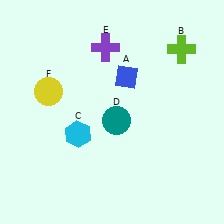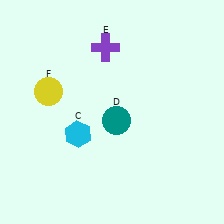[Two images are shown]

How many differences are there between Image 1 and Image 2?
There are 2 differences between the two images.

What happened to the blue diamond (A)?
The blue diamond (A) was removed in Image 2. It was in the top-right area of Image 1.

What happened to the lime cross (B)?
The lime cross (B) was removed in Image 2. It was in the top-right area of Image 1.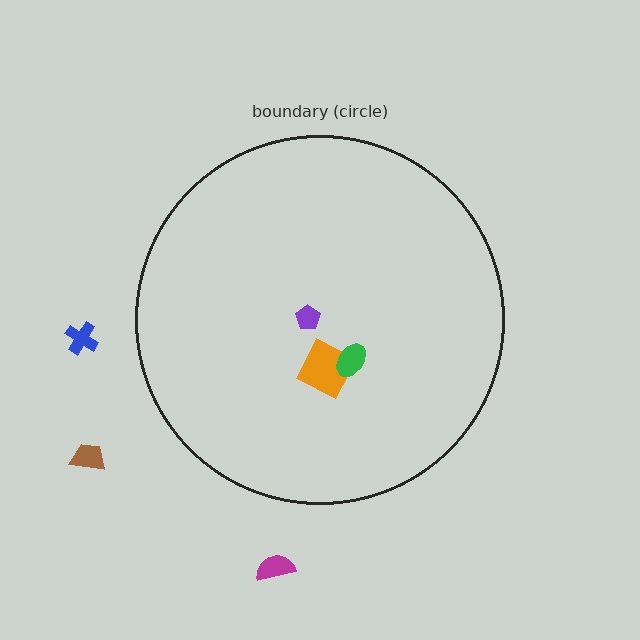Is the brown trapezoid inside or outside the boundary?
Outside.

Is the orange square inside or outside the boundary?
Inside.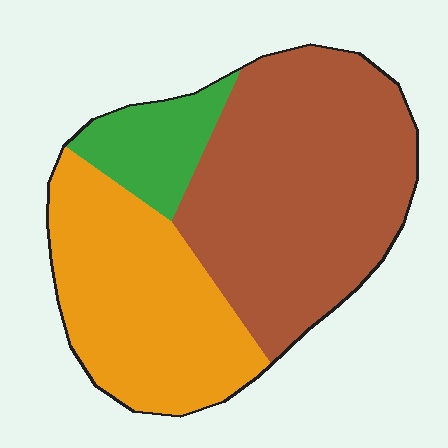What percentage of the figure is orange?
Orange takes up about three eighths (3/8) of the figure.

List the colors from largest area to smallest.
From largest to smallest: brown, orange, green.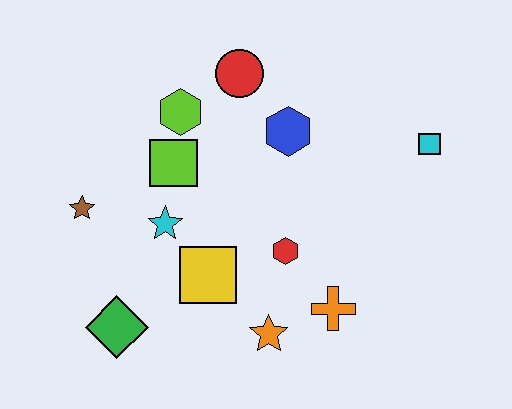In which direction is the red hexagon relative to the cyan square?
The red hexagon is to the left of the cyan square.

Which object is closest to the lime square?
The lime hexagon is closest to the lime square.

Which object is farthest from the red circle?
The green diamond is farthest from the red circle.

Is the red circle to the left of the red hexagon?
Yes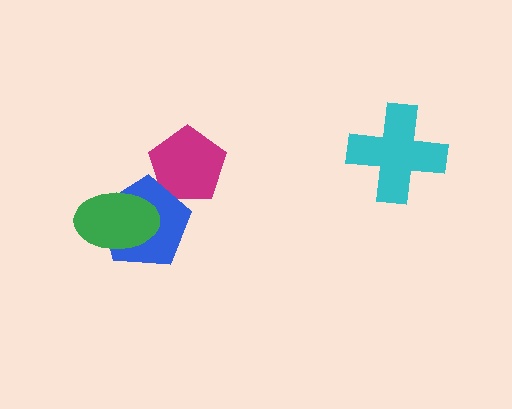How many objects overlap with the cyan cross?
0 objects overlap with the cyan cross.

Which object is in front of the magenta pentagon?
The blue pentagon is in front of the magenta pentagon.